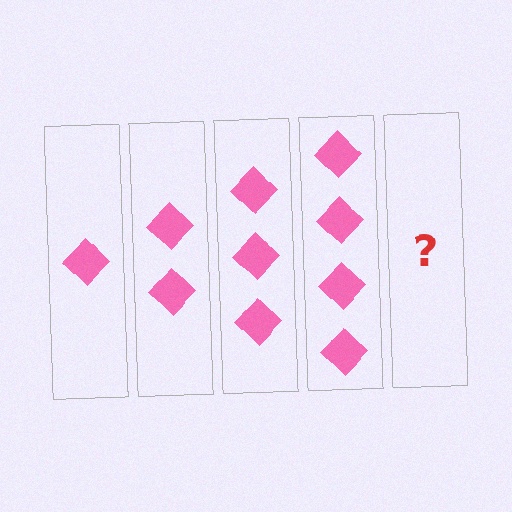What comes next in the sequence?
The next element should be 5 diamonds.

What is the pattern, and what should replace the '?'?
The pattern is that each step adds one more diamond. The '?' should be 5 diamonds.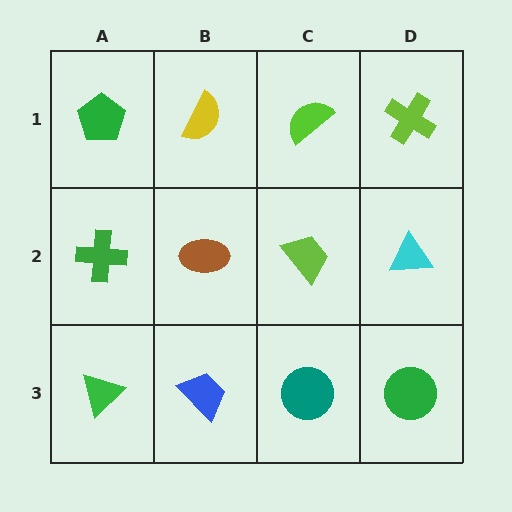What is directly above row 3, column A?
A green cross.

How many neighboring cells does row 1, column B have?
3.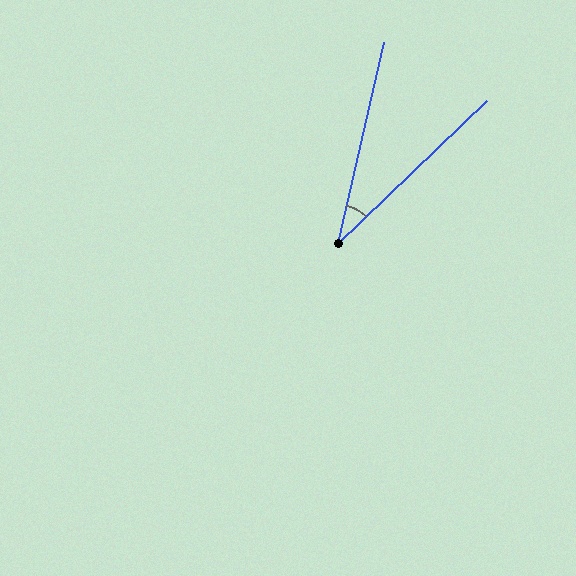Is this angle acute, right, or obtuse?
It is acute.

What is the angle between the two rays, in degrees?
Approximately 33 degrees.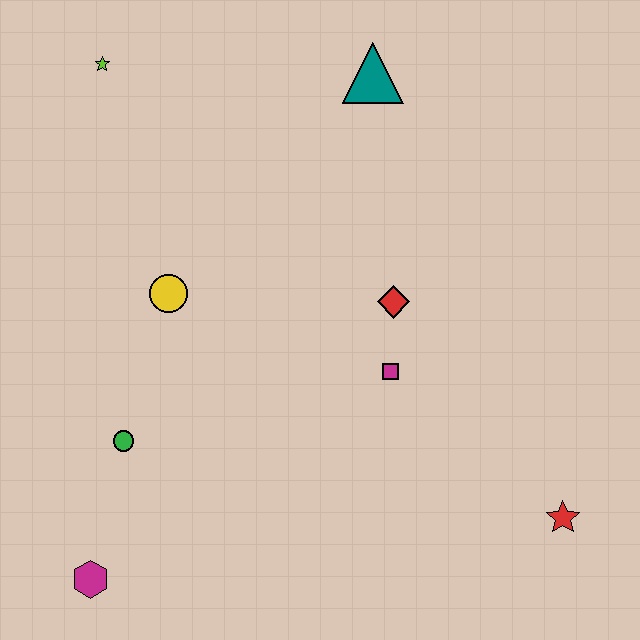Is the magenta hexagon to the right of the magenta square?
No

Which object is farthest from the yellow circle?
The red star is farthest from the yellow circle.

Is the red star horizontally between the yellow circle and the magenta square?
No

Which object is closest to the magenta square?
The red diamond is closest to the magenta square.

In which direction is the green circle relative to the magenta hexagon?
The green circle is above the magenta hexagon.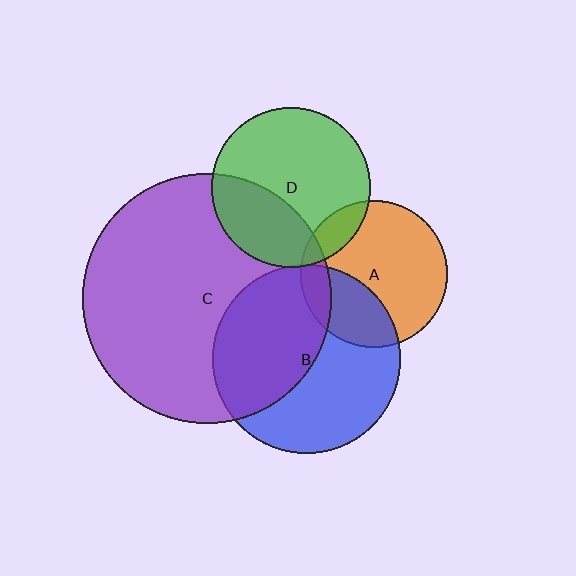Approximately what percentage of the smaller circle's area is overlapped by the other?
Approximately 5%.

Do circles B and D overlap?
Yes.